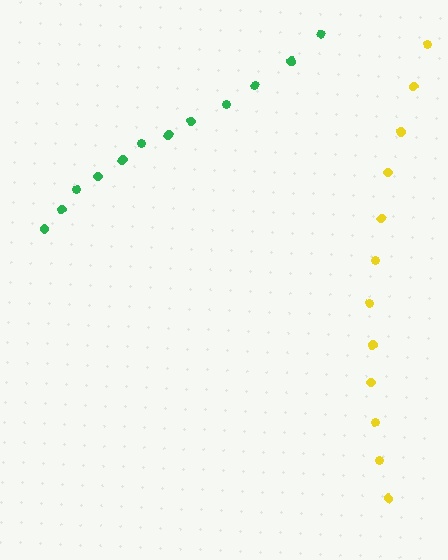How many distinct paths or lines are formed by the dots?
There are 2 distinct paths.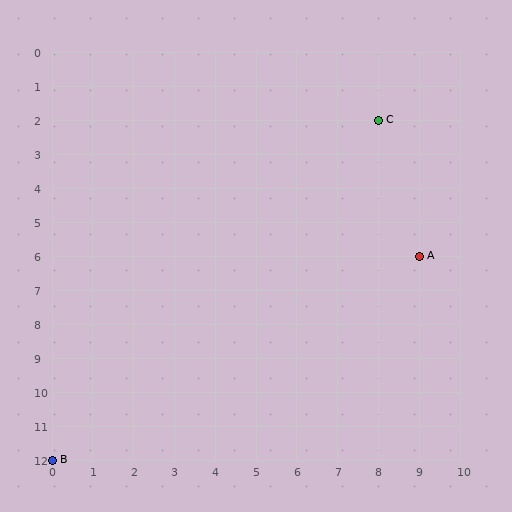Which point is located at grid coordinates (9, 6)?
Point A is at (9, 6).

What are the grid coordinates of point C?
Point C is at grid coordinates (8, 2).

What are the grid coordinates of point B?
Point B is at grid coordinates (0, 12).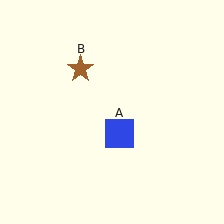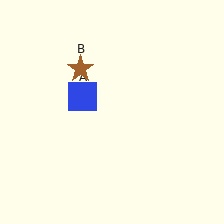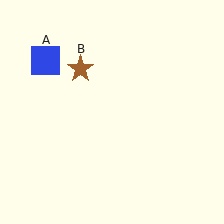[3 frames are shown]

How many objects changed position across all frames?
1 object changed position: blue square (object A).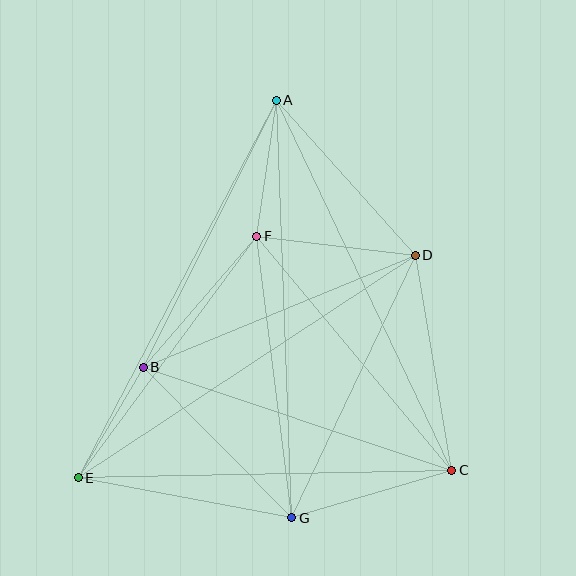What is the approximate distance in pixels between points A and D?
The distance between A and D is approximately 208 pixels.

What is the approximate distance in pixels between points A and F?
The distance between A and F is approximately 137 pixels.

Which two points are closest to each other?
Points B and E are closest to each other.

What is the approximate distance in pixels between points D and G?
The distance between D and G is approximately 290 pixels.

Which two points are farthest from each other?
Points A and E are farthest from each other.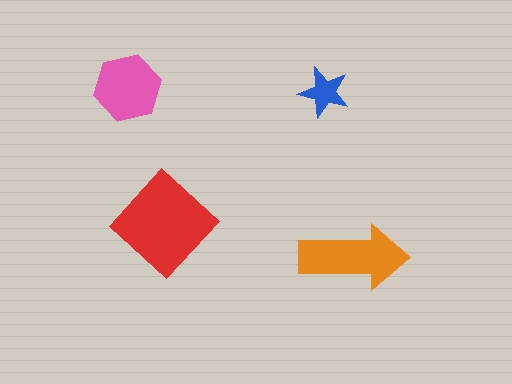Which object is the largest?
The red diamond.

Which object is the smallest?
The blue star.